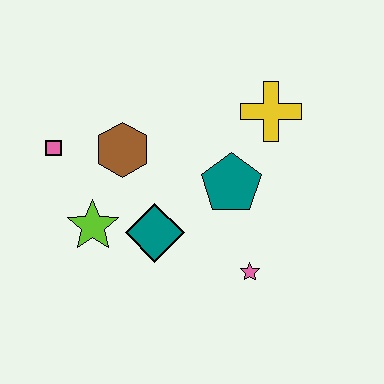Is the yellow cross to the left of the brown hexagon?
No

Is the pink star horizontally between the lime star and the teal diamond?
No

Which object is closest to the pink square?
The brown hexagon is closest to the pink square.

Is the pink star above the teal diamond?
No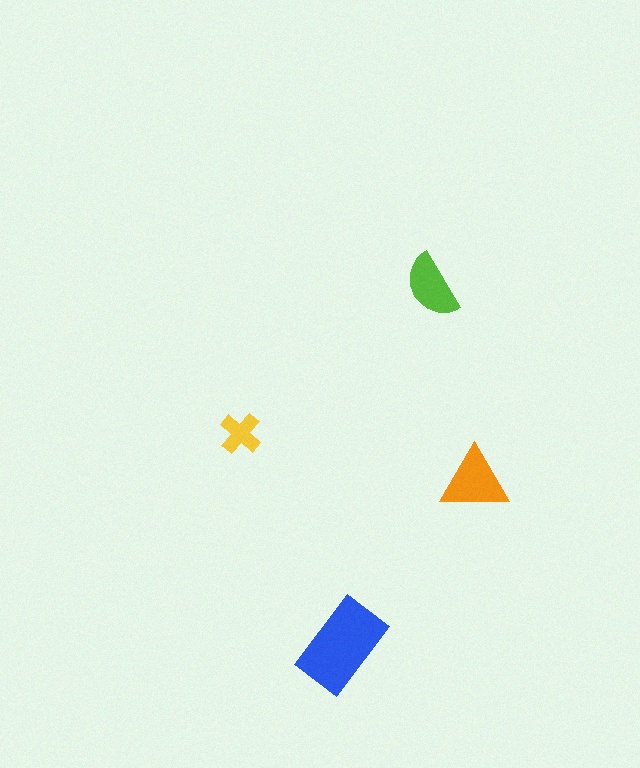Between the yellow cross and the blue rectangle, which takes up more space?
The blue rectangle.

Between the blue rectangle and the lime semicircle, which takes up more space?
The blue rectangle.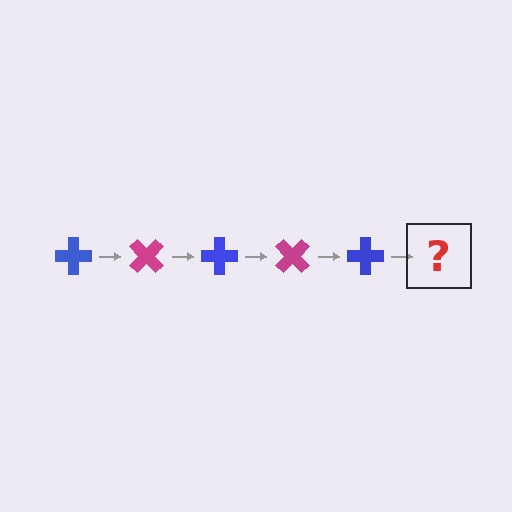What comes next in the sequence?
The next element should be a magenta cross, rotated 225 degrees from the start.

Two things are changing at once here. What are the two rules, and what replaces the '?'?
The two rules are that it rotates 45 degrees each step and the color cycles through blue and magenta. The '?' should be a magenta cross, rotated 225 degrees from the start.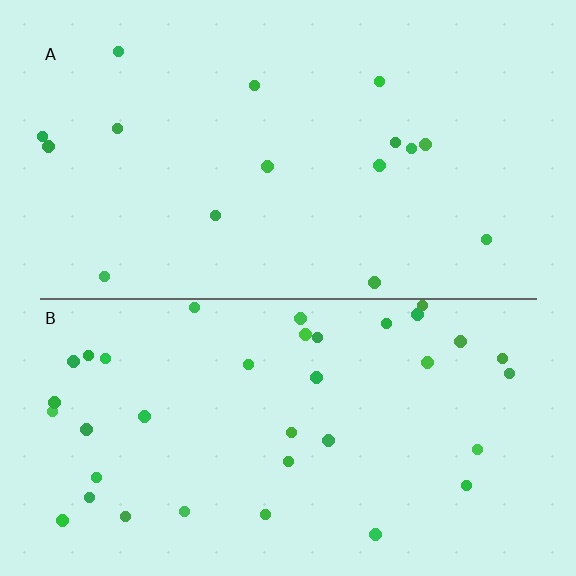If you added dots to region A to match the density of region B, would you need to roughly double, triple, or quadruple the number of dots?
Approximately double.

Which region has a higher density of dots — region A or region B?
B (the bottom).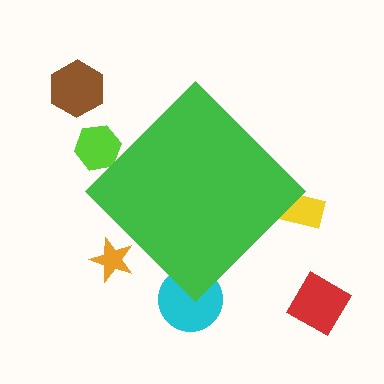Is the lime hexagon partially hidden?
Yes, the lime hexagon is partially hidden behind the green diamond.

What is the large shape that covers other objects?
A green diamond.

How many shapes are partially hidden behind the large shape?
4 shapes are partially hidden.